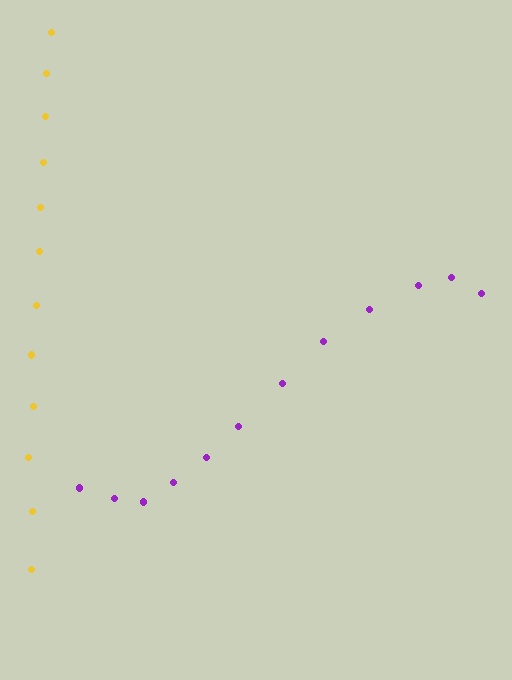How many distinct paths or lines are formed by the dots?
There are 2 distinct paths.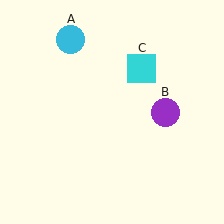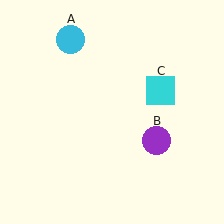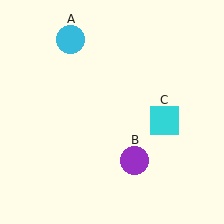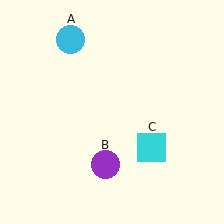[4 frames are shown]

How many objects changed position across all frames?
2 objects changed position: purple circle (object B), cyan square (object C).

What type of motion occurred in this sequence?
The purple circle (object B), cyan square (object C) rotated clockwise around the center of the scene.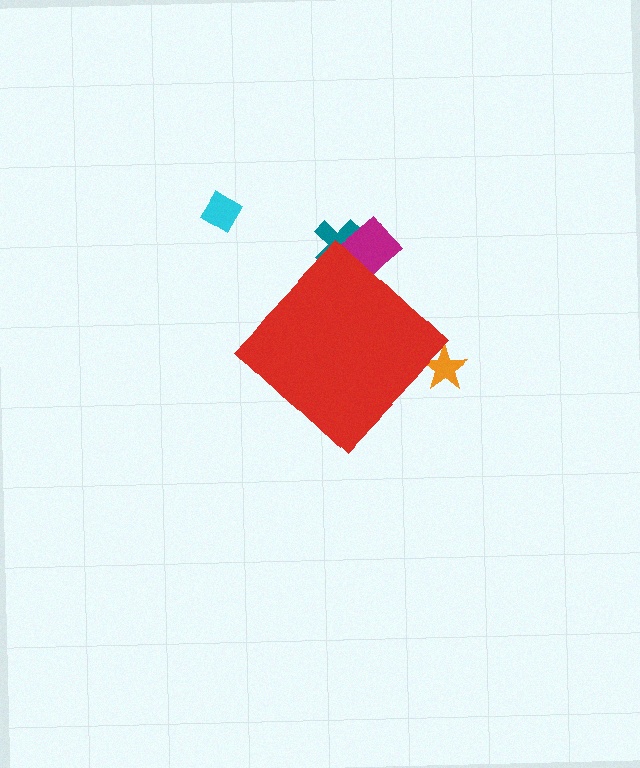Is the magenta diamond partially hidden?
Yes, the magenta diamond is partially hidden behind the red diamond.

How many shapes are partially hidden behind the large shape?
3 shapes are partially hidden.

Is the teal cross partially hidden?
Yes, the teal cross is partially hidden behind the red diamond.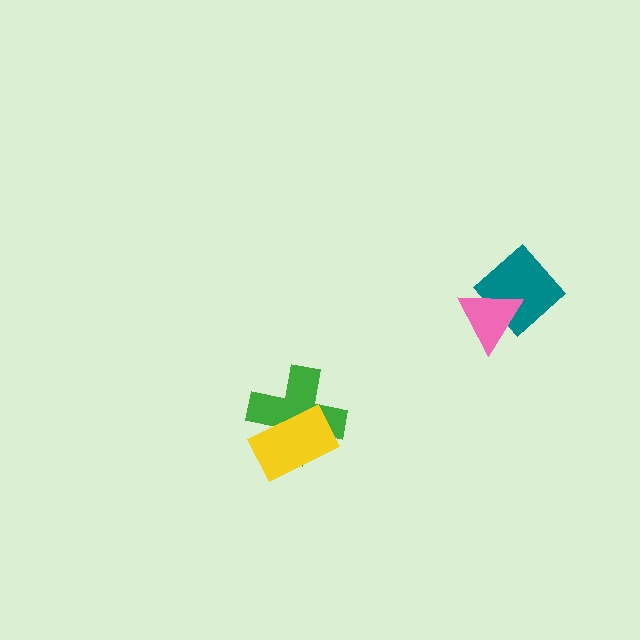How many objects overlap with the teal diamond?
1 object overlaps with the teal diamond.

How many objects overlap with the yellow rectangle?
1 object overlaps with the yellow rectangle.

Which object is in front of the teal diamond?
The pink triangle is in front of the teal diamond.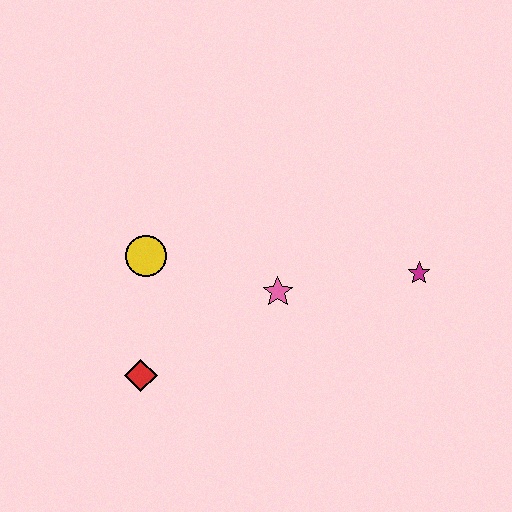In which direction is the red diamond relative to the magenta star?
The red diamond is to the left of the magenta star.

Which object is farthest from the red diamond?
The magenta star is farthest from the red diamond.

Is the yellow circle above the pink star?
Yes